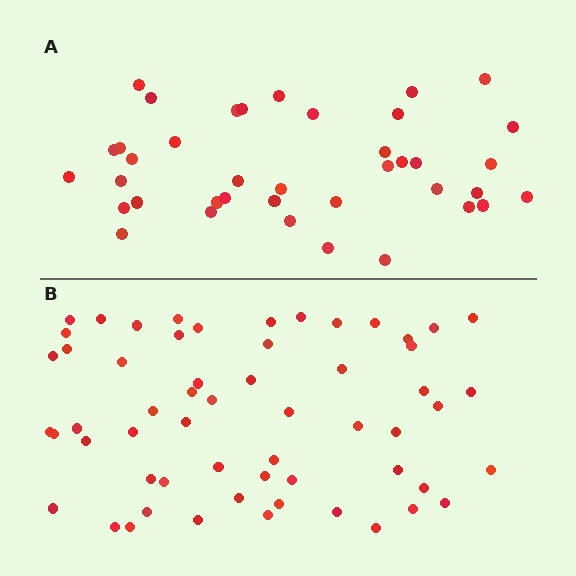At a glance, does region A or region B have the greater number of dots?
Region B (the bottom region) has more dots.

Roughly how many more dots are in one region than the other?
Region B has approximately 20 more dots than region A.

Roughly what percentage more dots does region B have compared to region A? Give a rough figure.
About 50% more.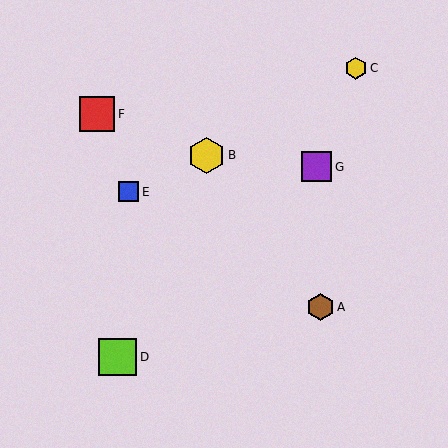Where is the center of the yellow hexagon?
The center of the yellow hexagon is at (206, 155).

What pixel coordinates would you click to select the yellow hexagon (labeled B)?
Click at (206, 155) to select the yellow hexagon B.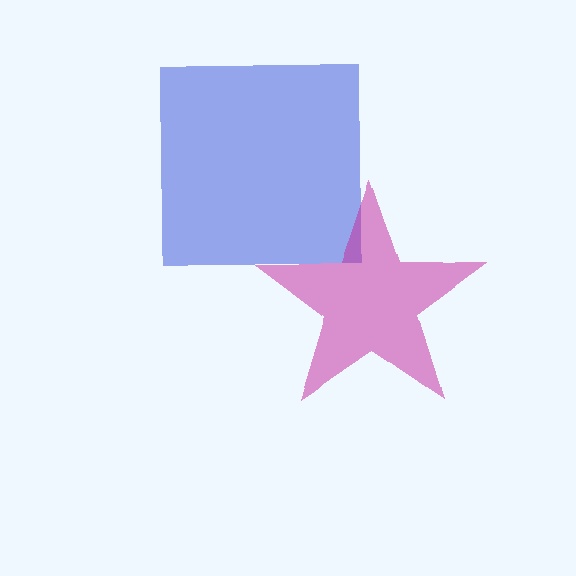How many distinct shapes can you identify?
There are 2 distinct shapes: a blue square, a magenta star.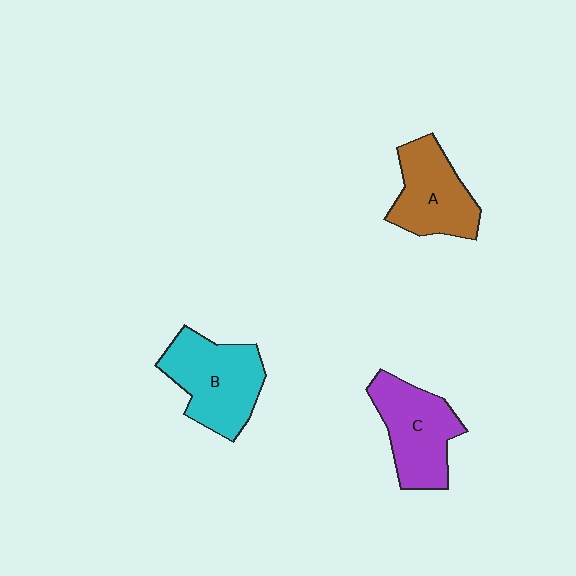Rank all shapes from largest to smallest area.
From largest to smallest: B (cyan), C (purple), A (brown).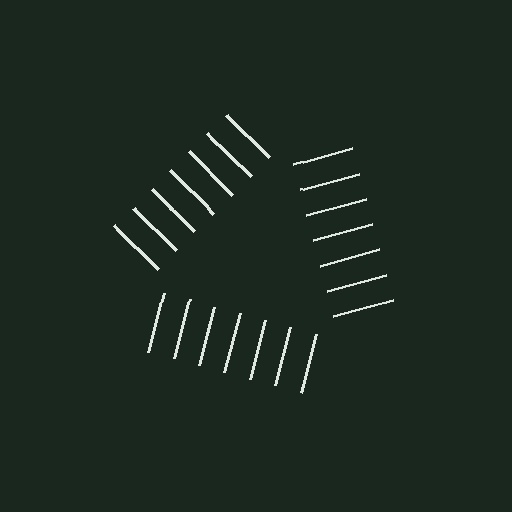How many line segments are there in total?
21 — 7 along each of the 3 edges.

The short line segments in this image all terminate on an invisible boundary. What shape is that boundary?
An illusory triangle — the line segments terminate on its edges but no continuous stroke is drawn.